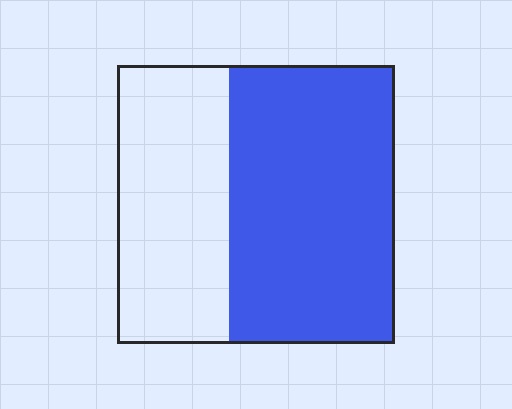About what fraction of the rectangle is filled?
About three fifths (3/5).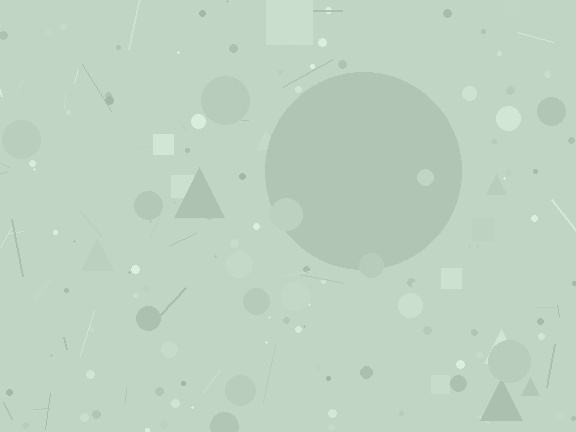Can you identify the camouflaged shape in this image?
The camouflaged shape is a circle.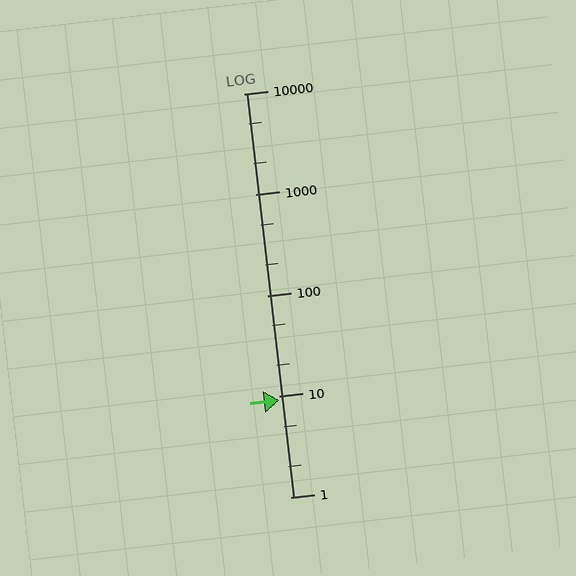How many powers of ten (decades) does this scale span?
The scale spans 4 decades, from 1 to 10000.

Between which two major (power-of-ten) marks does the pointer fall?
The pointer is between 1 and 10.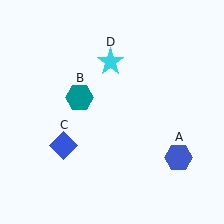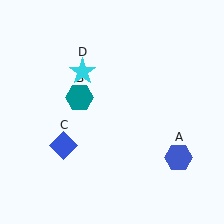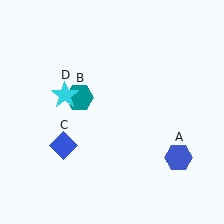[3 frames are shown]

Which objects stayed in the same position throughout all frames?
Blue hexagon (object A) and teal hexagon (object B) and blue diamond (object C) remained stationary.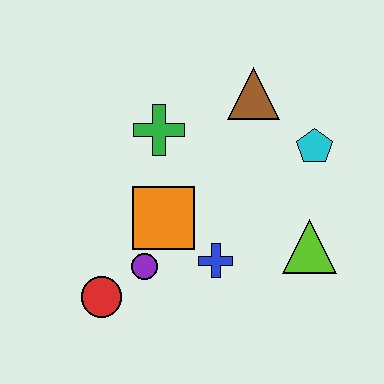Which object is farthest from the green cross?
The lime triangle is farthest from the green cross.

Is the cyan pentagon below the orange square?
No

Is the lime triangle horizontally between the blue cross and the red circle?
No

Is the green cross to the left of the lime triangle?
Yes